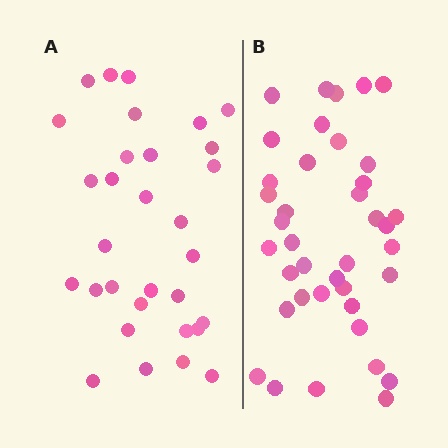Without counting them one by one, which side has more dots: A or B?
Region B (the right region) has more dots.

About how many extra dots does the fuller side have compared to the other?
Region B has roughly 8 or so more dots than region A.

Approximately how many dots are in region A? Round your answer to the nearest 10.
About 30 dots. (The exact count is 31, which rounds to 30.)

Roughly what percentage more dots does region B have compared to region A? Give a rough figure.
About 25% more.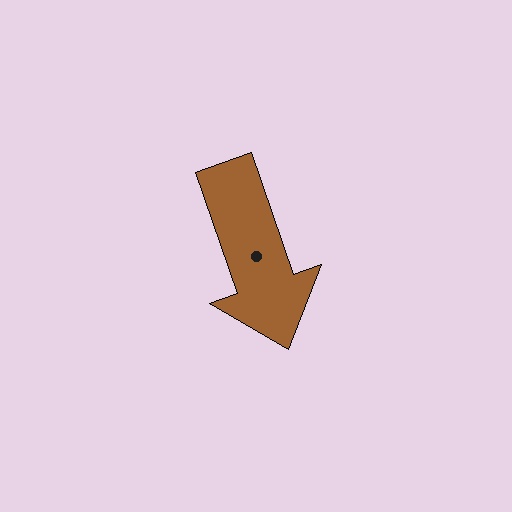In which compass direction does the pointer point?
South.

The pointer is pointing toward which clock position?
Roughly 5 o'clock.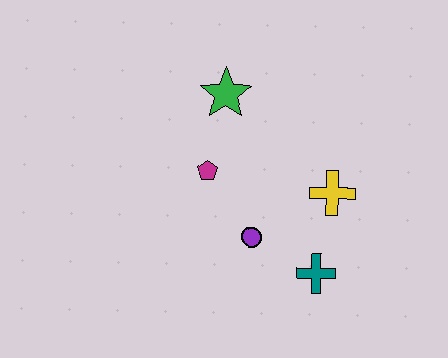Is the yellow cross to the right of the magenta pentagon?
Yes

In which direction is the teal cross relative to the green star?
The teal cross is below the green star.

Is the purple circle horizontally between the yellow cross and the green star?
Yes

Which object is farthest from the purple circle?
The green star is farthest from the purple circle.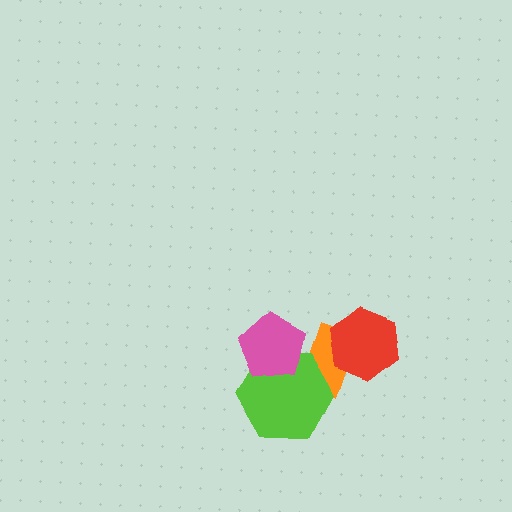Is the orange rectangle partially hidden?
Yes, it is partially covered by another shape.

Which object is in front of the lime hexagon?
The pink pentagon is in front of the lime hexagon.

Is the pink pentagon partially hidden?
No, no other shape covers it.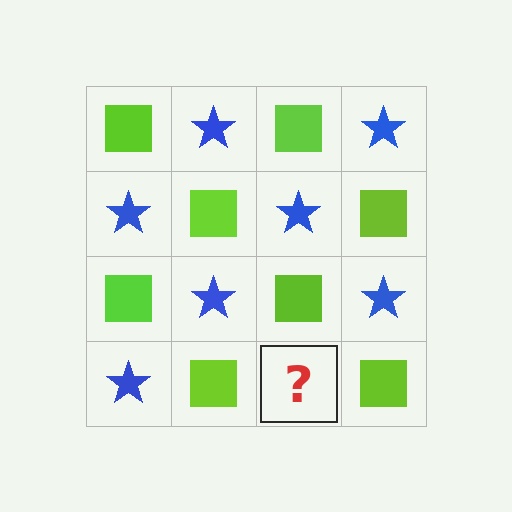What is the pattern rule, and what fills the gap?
The rule is that it alternates lime square and blue star in a checkerboard pattern. The gap should be filled with a blue star.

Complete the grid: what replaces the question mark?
The question mark should be replaced with a blue star.